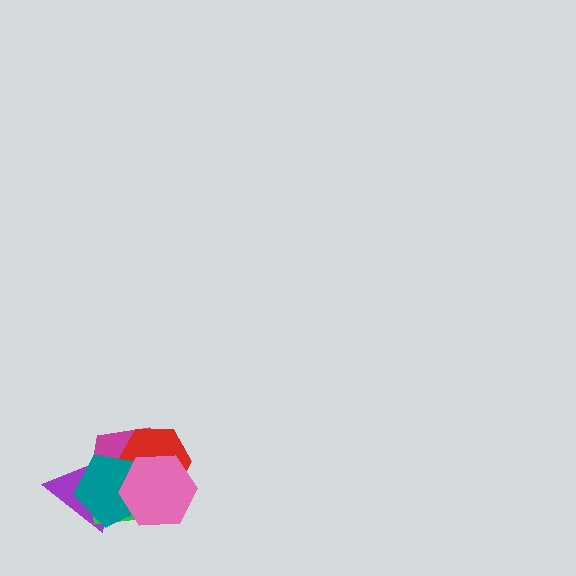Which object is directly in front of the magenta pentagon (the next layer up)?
The red hexagon is directly in front of the magenta pentagon.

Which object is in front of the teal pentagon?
The pink hexagon is in front of the teal pentagon.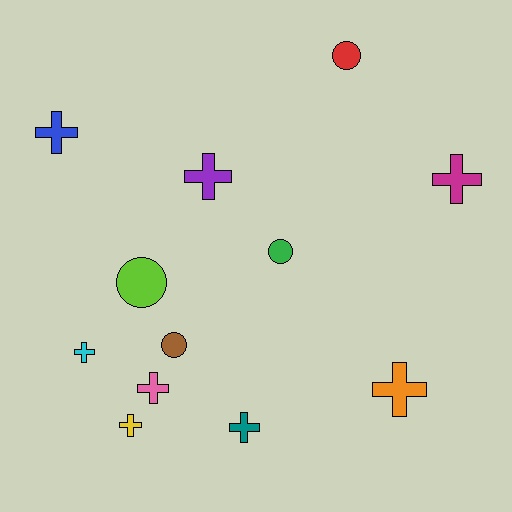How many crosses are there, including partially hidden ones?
There are 8 crosses.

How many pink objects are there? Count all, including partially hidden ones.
There is 1 pink object.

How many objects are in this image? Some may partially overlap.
There are 12 objects.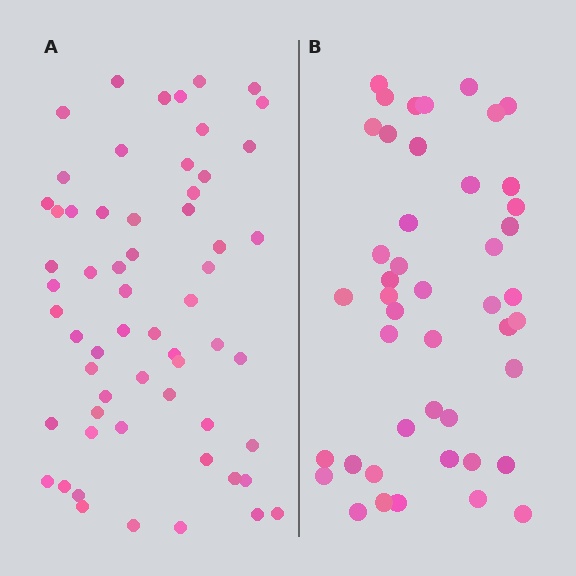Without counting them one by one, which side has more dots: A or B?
Region A (the left region) has more dots.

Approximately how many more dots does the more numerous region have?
Region A has approximately 15 more dots than region B.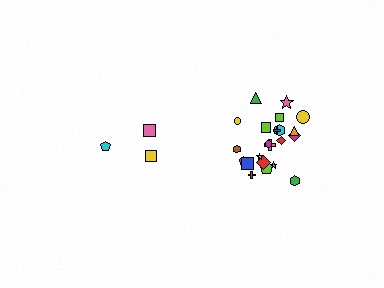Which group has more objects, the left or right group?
The right group.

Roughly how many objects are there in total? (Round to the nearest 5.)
Roughly 25 objects in total.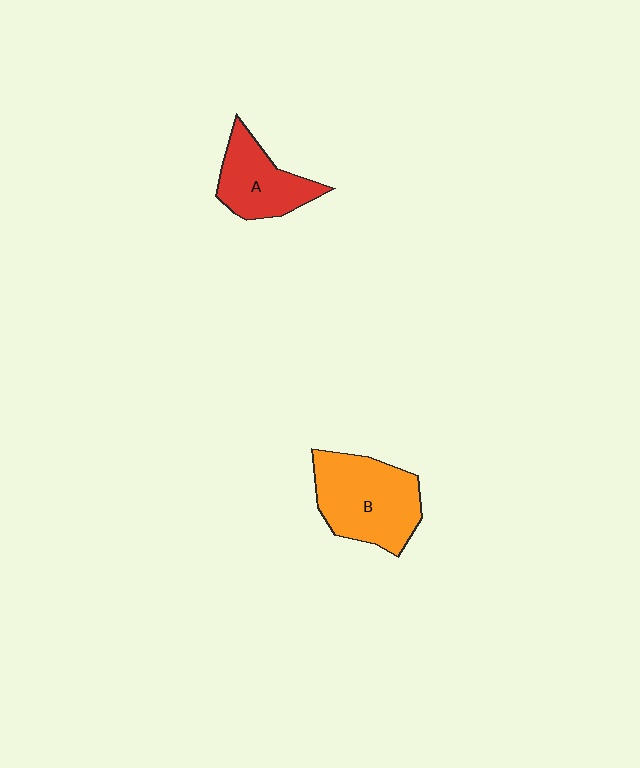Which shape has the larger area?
Shape B (orange).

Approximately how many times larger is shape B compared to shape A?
Approximately 1.5 times.